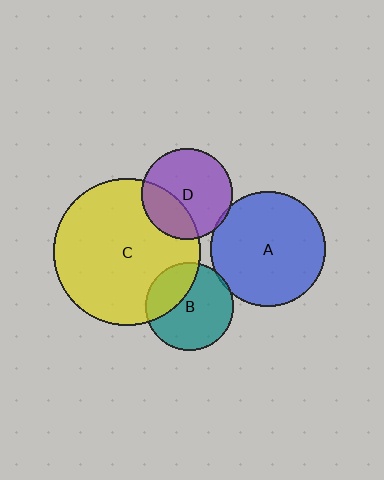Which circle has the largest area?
Circle C (yellow).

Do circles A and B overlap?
Yes.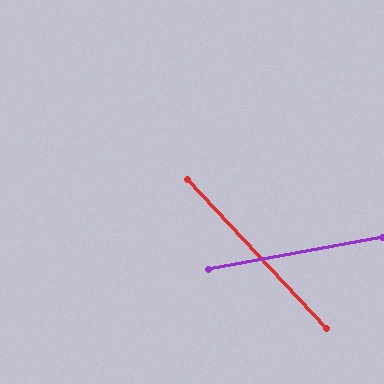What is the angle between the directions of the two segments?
Approximately 57 degrees.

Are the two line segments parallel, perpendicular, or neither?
Neither parallel nor perpendicular — they differ by about 57°.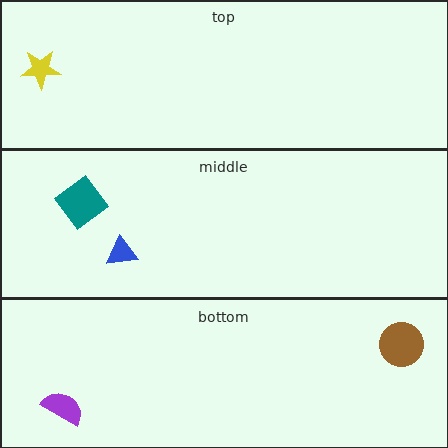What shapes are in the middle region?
The blue triangle, the teal diamond.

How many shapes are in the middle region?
2.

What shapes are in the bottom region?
The brown circle, the purple semicircle.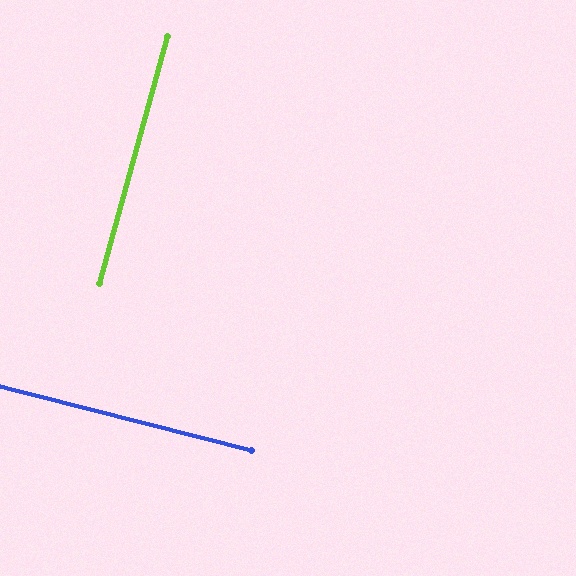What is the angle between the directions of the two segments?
Approximately 89 degrees.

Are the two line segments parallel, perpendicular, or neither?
Perpendicular — they meet at approximately 89°.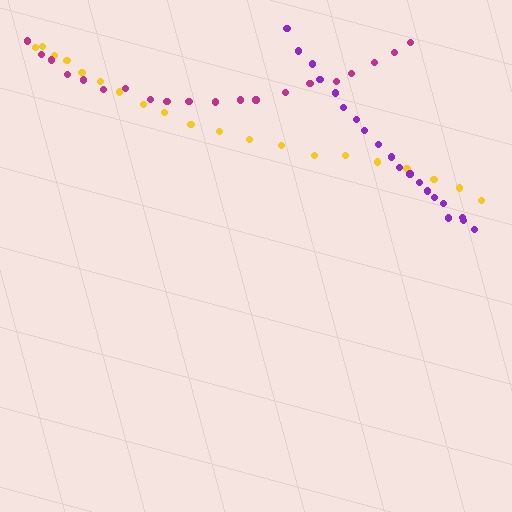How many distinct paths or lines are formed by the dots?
There are 3 distinct paths.